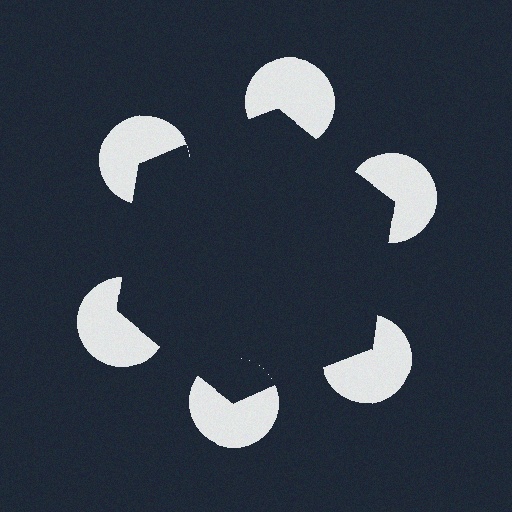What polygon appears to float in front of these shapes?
An illusory hexagon — its edges are inferred from the aligned wedge cuts in the pac-man discs, not physically drawn.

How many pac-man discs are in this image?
There are 6 — one at each vertex of the illusory hexagon.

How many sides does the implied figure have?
6 sides.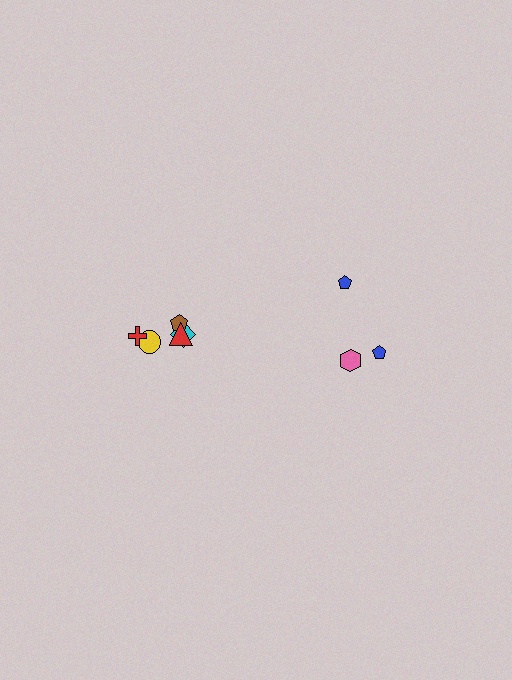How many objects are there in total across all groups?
There are 8 objects.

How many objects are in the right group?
There are 3 objects.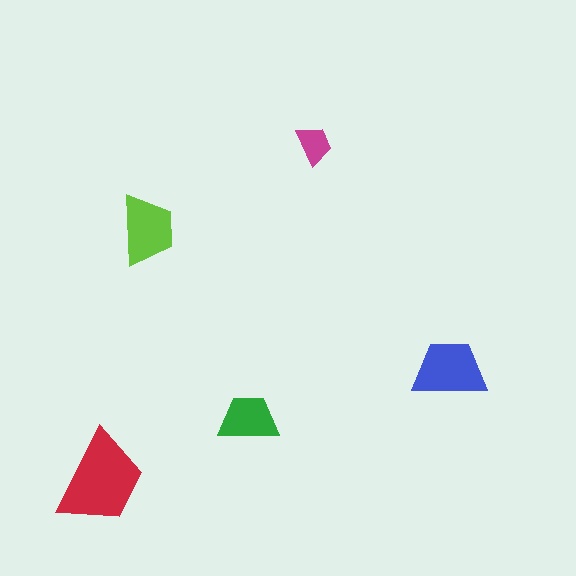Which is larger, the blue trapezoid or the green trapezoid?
The blue one.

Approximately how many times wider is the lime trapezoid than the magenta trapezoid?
About 1.5 times wider.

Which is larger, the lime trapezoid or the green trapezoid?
The lime one.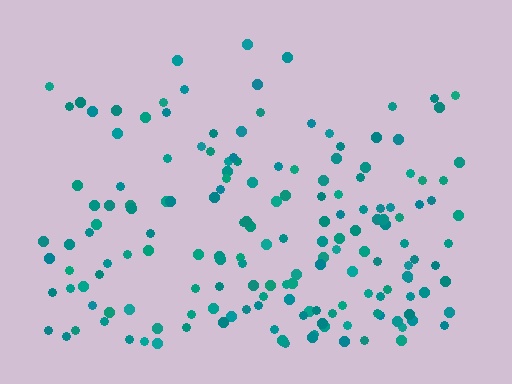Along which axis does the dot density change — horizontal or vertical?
Vertical.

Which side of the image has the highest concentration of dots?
The bottom.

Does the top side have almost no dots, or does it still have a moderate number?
Still a moderate number, just noticeably fewer than the bottom.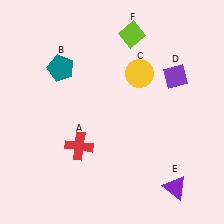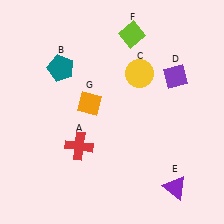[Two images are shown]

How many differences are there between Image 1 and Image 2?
There is 1 difference between the two images.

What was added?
An orange diamond (G) was added in Image 2.